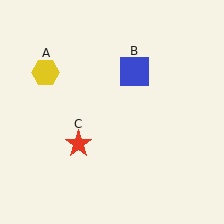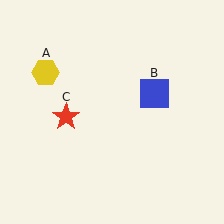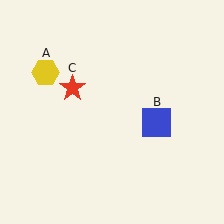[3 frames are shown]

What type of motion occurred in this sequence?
The blue square (object B), red star (object C) rotated clockwise around the center of the scene.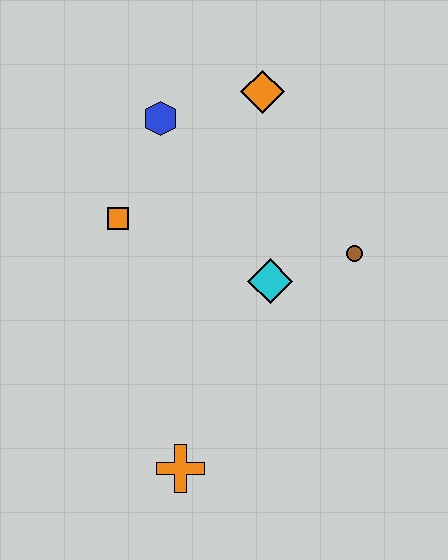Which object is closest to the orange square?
The blue hexagon is closest to the orange square.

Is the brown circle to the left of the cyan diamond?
No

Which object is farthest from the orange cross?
The orange diamond is farthest from the orange cross.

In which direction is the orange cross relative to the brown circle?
The orange cross is below the brown circle.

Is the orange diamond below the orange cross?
No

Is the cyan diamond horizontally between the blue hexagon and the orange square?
No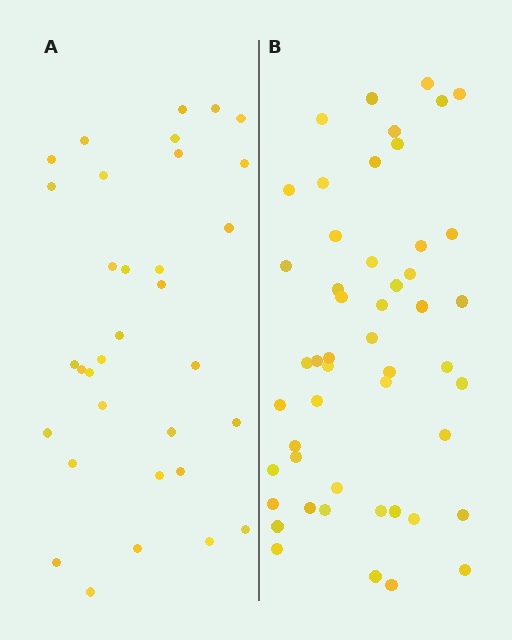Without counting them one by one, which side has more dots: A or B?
Region B (the right region) has more dots.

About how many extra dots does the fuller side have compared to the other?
Region B has approximately 15 more dots than region A.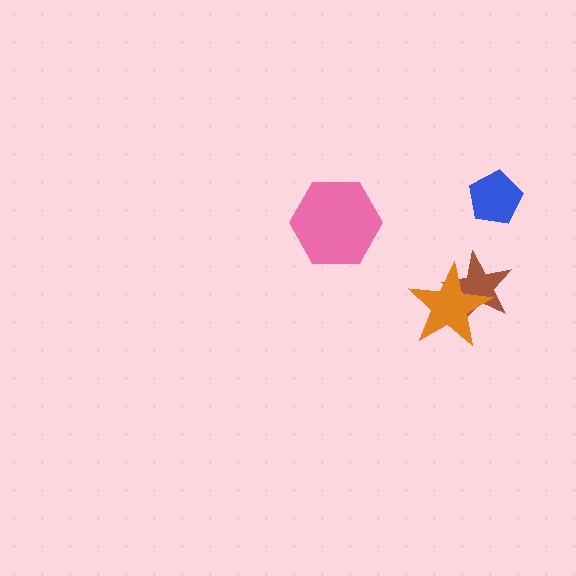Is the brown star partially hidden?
Yes, it is partially covered by another shape.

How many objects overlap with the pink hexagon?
0 objects overlap with the pink hexagon.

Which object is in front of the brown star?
The orange star is in front of the brown star.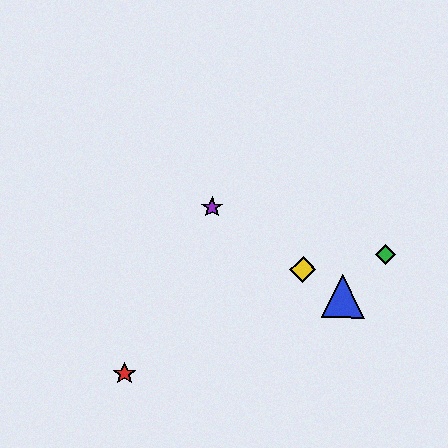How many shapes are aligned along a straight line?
3 shapes (the blue triangle, the yellow diamond, the purple star) are aligned along a straight line.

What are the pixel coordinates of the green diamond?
The green diamond is at (385, 255).